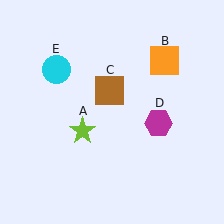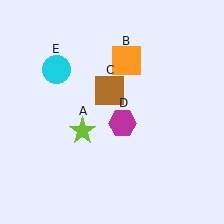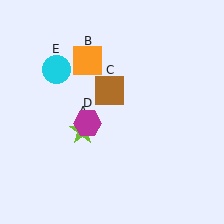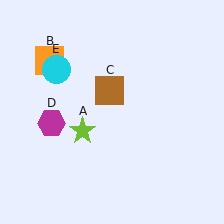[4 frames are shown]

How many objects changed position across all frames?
2 objects changed position: orange square (object B), magenta hexagon (object D).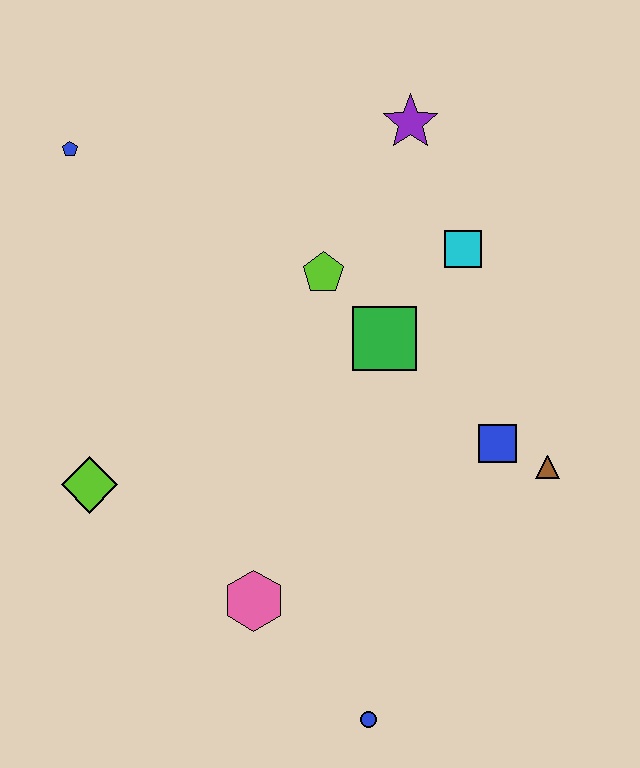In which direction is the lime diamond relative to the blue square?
The lime diamond is to the left of the blue square.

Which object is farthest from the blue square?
The blue pentagon is farthest from the blue square.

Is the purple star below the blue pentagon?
No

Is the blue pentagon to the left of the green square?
Yes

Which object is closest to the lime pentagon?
The green square is closest to the lime pentagon.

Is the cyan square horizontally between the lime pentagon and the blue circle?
No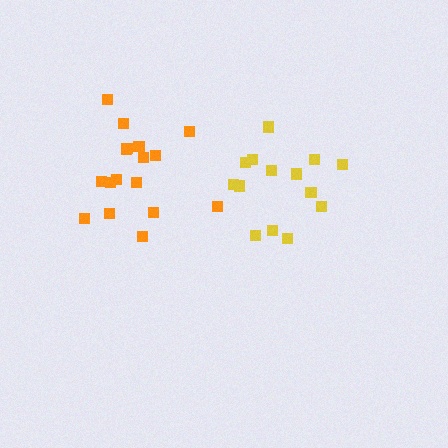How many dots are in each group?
Group 1: 14 dots, Group 2: 17 dots (31 total).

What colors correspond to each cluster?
The clusters are colored: yellow, orange.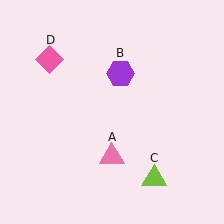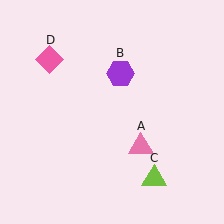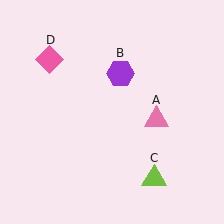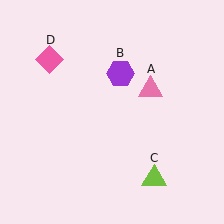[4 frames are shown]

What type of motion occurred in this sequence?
The pink triangle (object A) rotated counterclockwise around the center of the scene.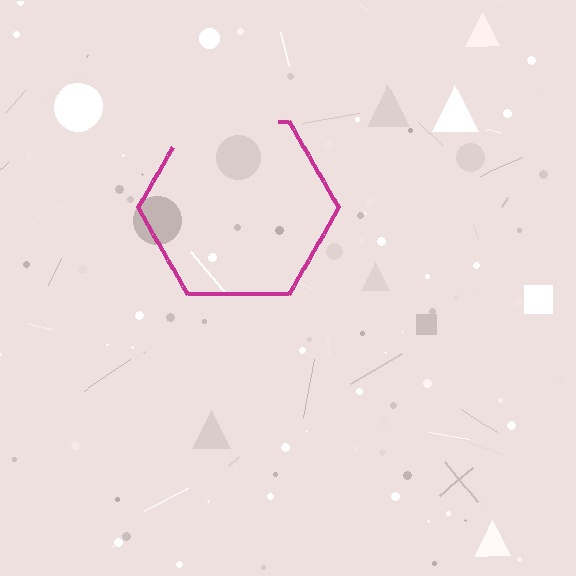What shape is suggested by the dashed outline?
The dashed outline suggests a hexagon.